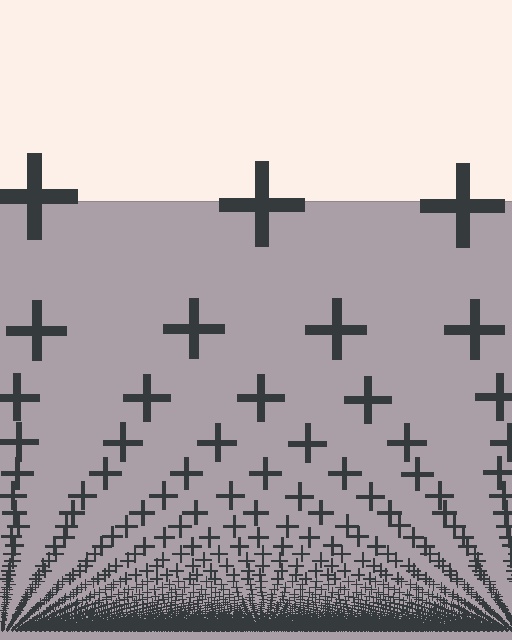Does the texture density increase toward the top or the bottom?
Density increases toward the bottom.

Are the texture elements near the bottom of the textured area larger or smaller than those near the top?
Smaller. The gradient is inverted — elements near the bottom are smaller and denser.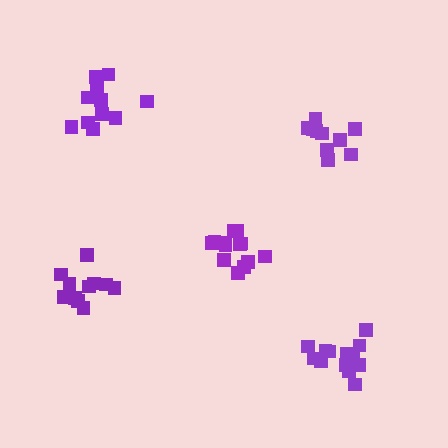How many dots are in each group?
Group 1: 13 dots, Group 2: 10 dots, Group 3: 13 dots, Group 4: 11 dots, Group 5: 13 dots (60 total).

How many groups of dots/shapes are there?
There are 5 groups.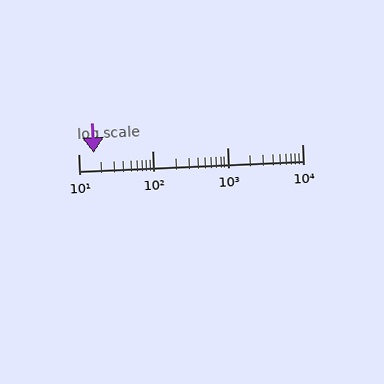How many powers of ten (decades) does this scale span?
The scale spans 3 decades, from 10 to 10000.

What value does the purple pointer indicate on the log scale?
The pointer indicates approximately 16.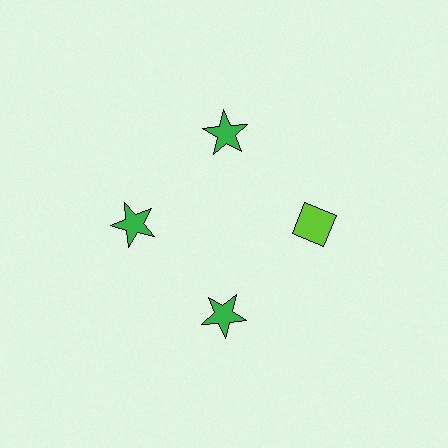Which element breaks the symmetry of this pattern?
The lime diamond at roughly the 3 o'clock position breaks the symmetry. All other shapes are green stars.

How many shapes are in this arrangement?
There are 4 shapes arranged in a ring pattern.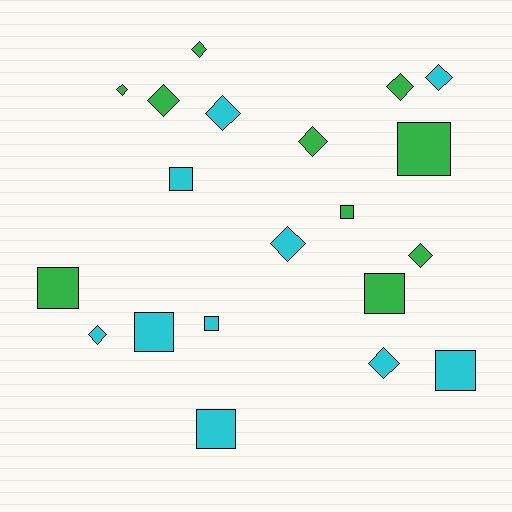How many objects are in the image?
There are 20 objects.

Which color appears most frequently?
Cyan, with 10 objects.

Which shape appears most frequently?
Diamond, with 11 objects.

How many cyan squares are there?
There are 5 cyan squares.